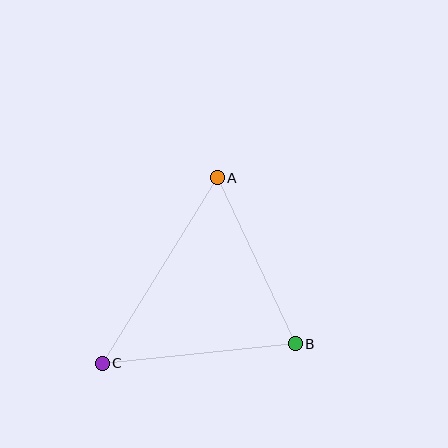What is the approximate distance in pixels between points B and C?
The distance between B and C is approximately 194 pixels.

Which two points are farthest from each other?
Points A and C are farthest from each other.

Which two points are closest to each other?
Points A and B are closest to each other.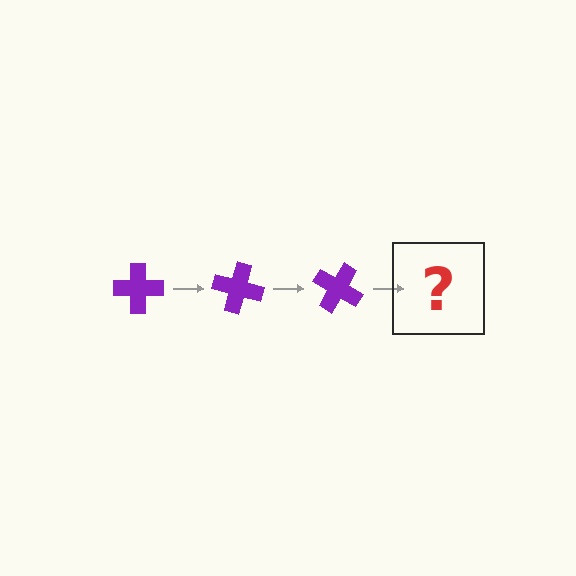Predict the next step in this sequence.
The next step is a purple cross rotated 45 degrees.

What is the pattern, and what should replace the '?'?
The pattern is that the cross rotates 15 degrees each step. The '?' should be a purple cross rotated 45 degrees.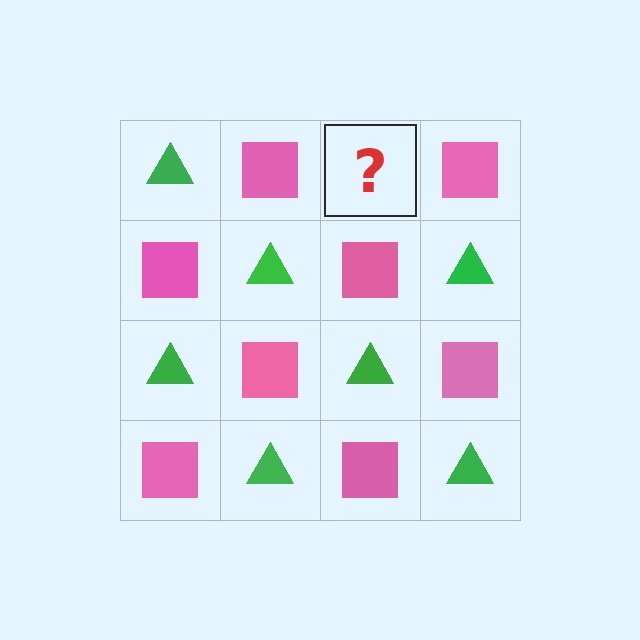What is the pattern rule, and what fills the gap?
The rule is that it alternates green triangle and pink square in a checkerboard pattern. The gap should be filled with a green triangle.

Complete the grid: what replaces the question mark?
The question mark should be replaced with a green triangle.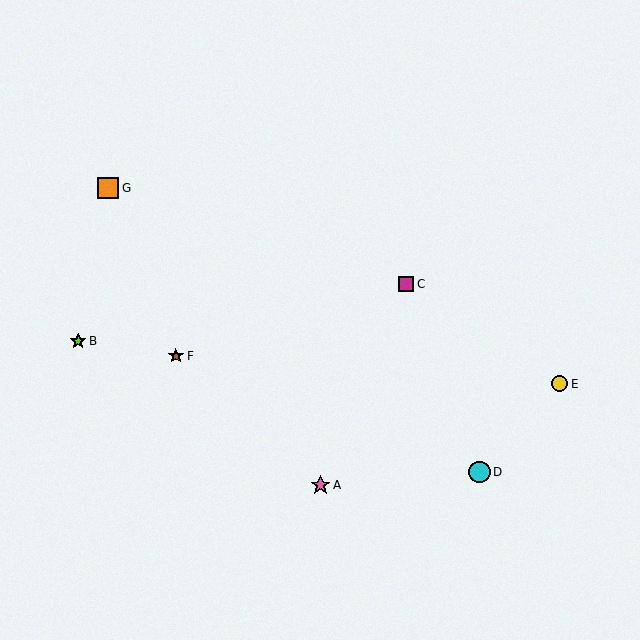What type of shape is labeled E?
Shape E is a yellow circle.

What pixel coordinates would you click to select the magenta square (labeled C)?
Click at (406, 284) to select the magenta square C.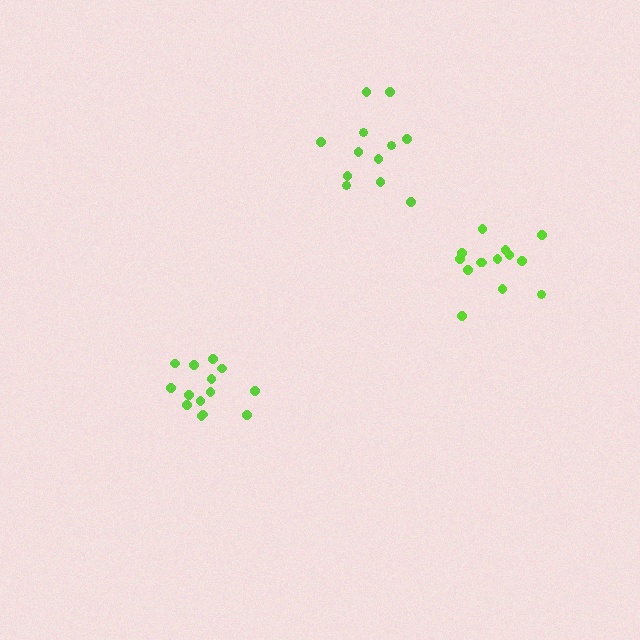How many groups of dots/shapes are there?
There are 3 groups.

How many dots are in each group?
Group 1: 14 dots, Group 2: 12 dots, Group 3: 14 dots (40 total).